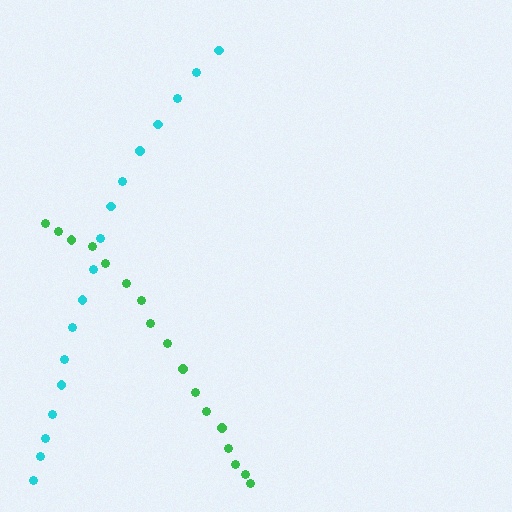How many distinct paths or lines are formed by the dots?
There are 2 distinct paths.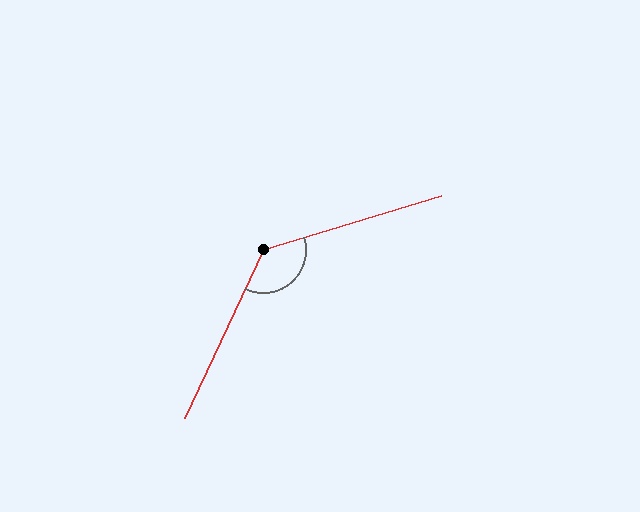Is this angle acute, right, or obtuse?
It is obtuse.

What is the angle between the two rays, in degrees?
Approximately 132 degrees.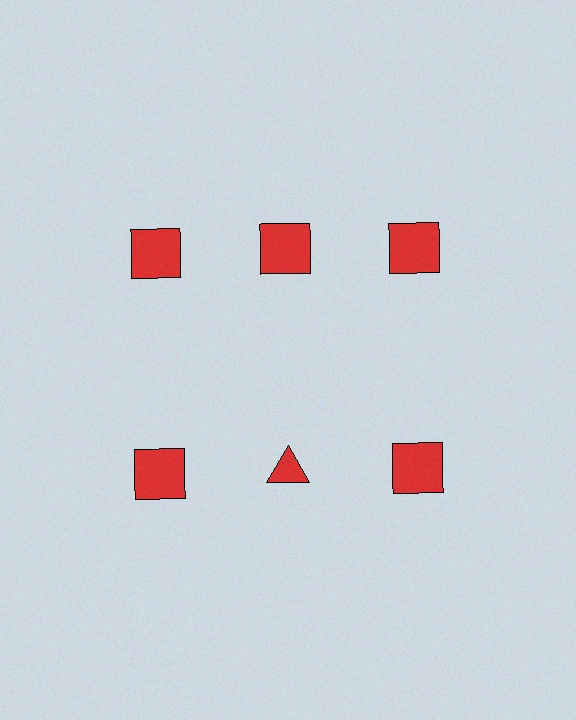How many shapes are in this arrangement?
There are 6 shapes arranged in a grid pattern.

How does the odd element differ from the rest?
It has a different shape: triangle instead of square.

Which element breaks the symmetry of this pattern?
The red triangle in the second row, second from left column breaks the symmetry. All other shapes are red squares.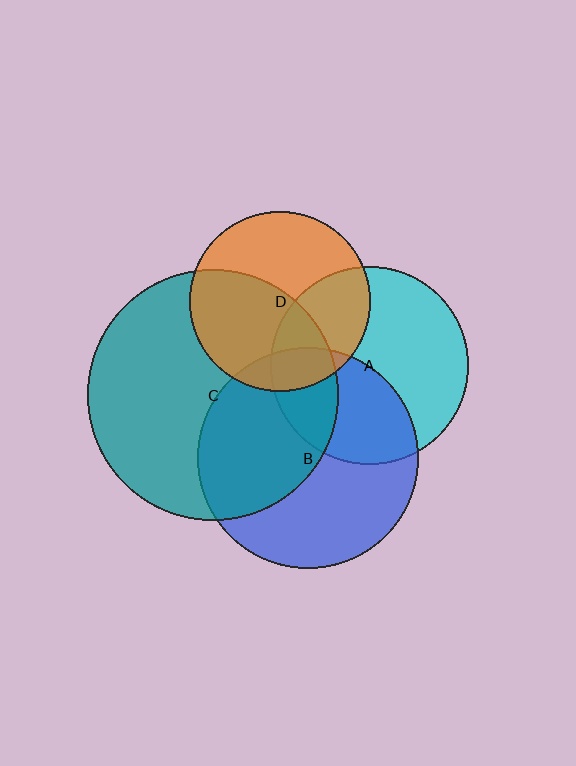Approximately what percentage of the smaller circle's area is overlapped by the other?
Approximately 45%.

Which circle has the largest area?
Circle C (teal).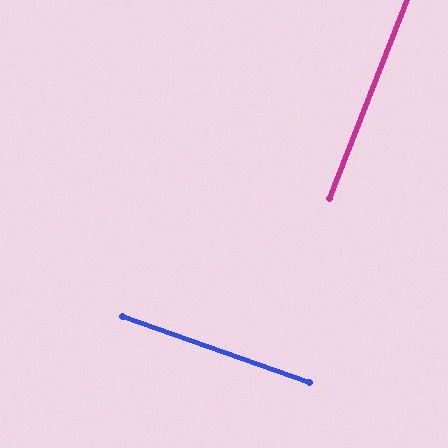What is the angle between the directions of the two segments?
Approximately 88 degrees.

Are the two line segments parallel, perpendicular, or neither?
Perpendicular — they meet at approximately 88°.